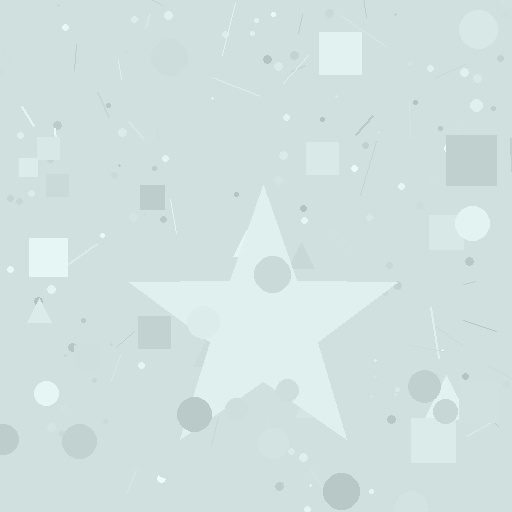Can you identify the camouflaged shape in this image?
The camouflaged shape is a star.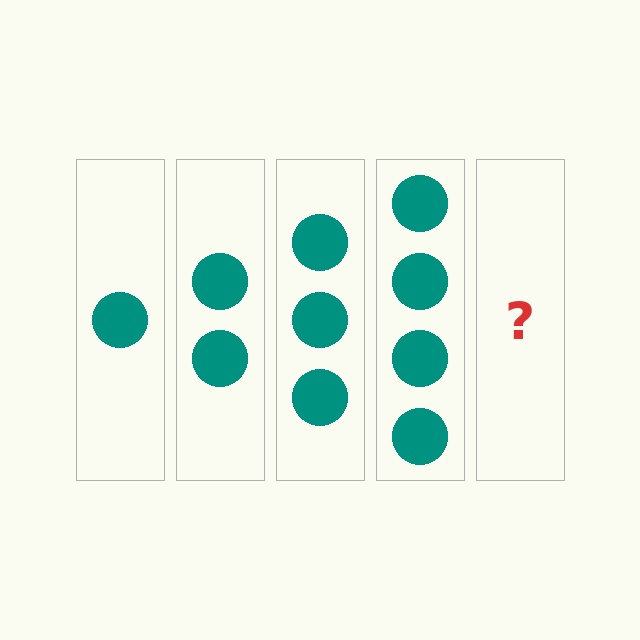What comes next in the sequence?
The next element should be 5 circles.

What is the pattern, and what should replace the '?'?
The pattern is that each step adds one more circle. The '?' should be 5 circles.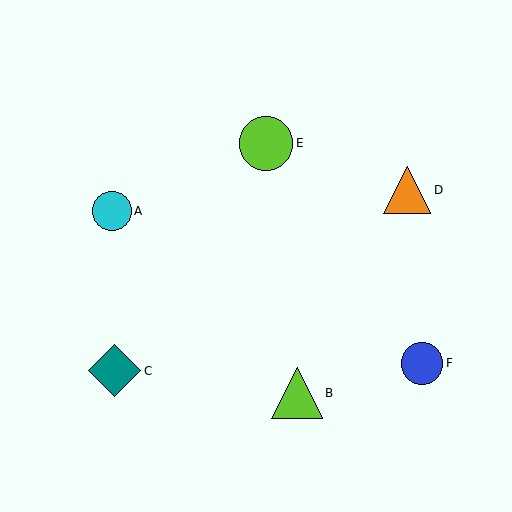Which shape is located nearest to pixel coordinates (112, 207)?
The cyan circle (labeled A) at (112, 211) is nearest to that location.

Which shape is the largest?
The lime circle (labeled E) is the largest.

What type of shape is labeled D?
Shape D is an orange triangle.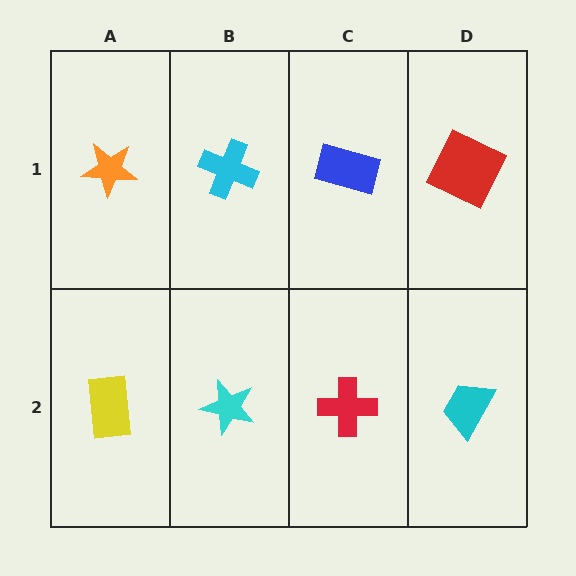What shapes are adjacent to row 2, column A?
An orange star (row 1, column A), a cyan star (row 2, column B).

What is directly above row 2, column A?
An orange star.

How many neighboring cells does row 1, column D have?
2.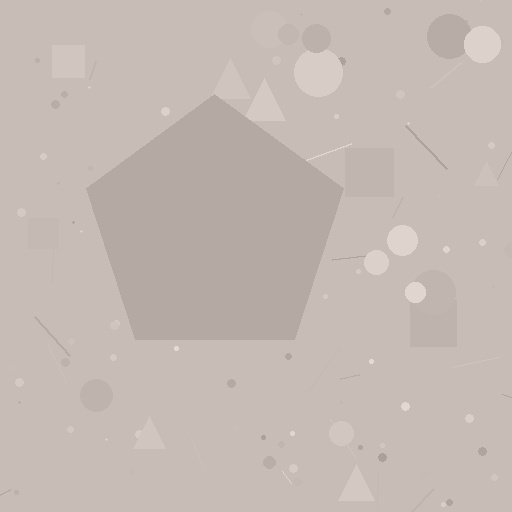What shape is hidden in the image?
A pentagon is hidden in the image.